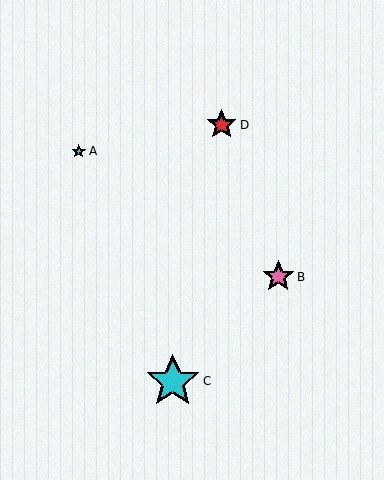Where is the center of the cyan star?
The center of the cyan star is at (173, 381).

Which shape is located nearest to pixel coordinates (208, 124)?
The red star (labeled D) at (222, 125) is nearest to that location.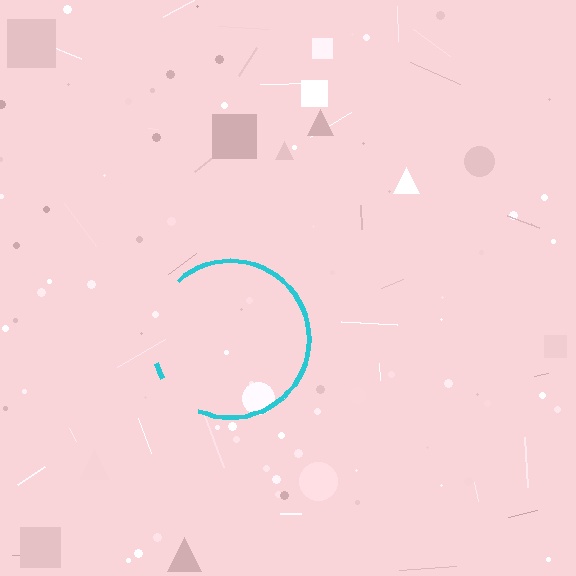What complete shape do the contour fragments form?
The contour fragments form a circle.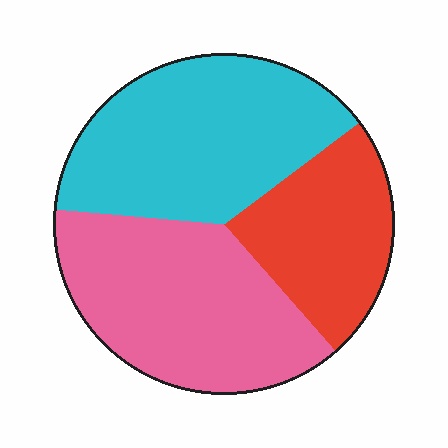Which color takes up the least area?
Red, at roughly 25%.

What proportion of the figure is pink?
Pink takes up about three eighths (3/8) of the figure.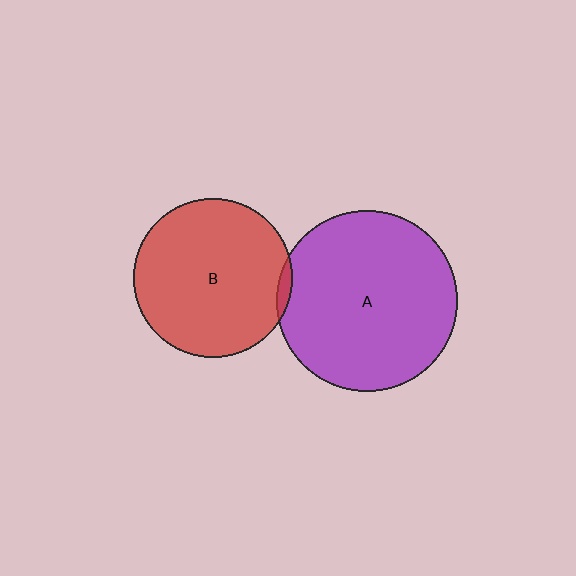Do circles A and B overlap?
Yes.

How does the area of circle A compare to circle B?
Approximately 1.3 times.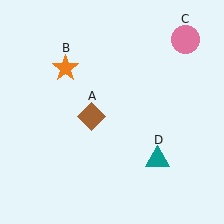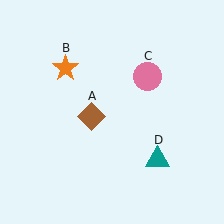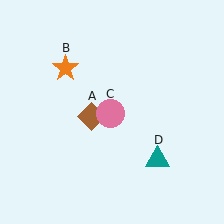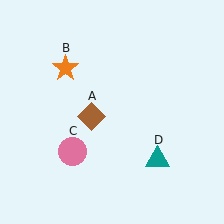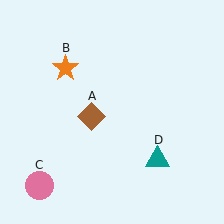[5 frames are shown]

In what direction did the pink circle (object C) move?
The pink circle (object C) moved down and to the left.